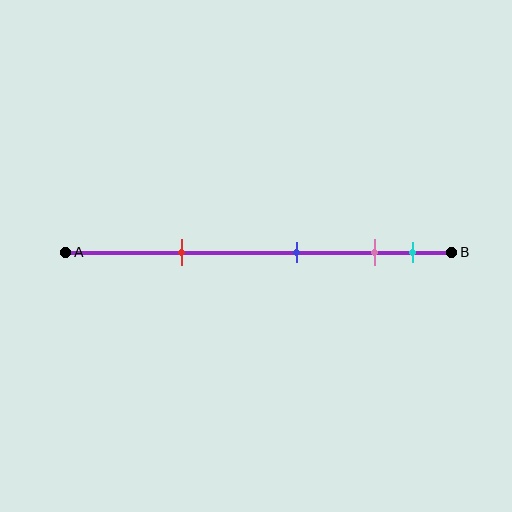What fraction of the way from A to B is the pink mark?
The pink mark is approximately 80% (0.8) of the way from A to B.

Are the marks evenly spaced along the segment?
No, the marks are not evenly spaced.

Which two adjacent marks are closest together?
The pink and cyan marks are the closest adjacent pair.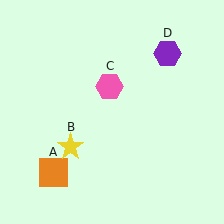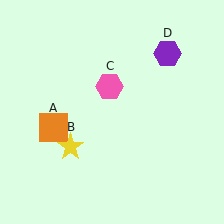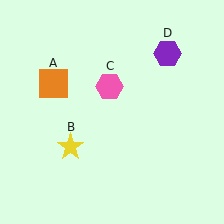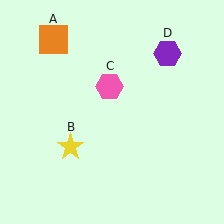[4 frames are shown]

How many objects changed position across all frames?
1 object changed position: orange square (object A).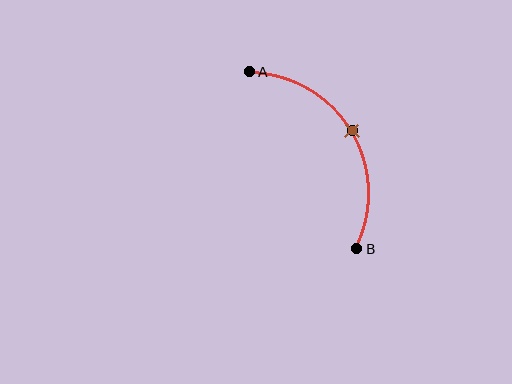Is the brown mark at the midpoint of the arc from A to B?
Yes. The brown mark lies on the arc at equal arc-length from both A and B — it is the arc midpoint.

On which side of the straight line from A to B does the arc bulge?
The arc bulges to the right of the straight line connecting A and B.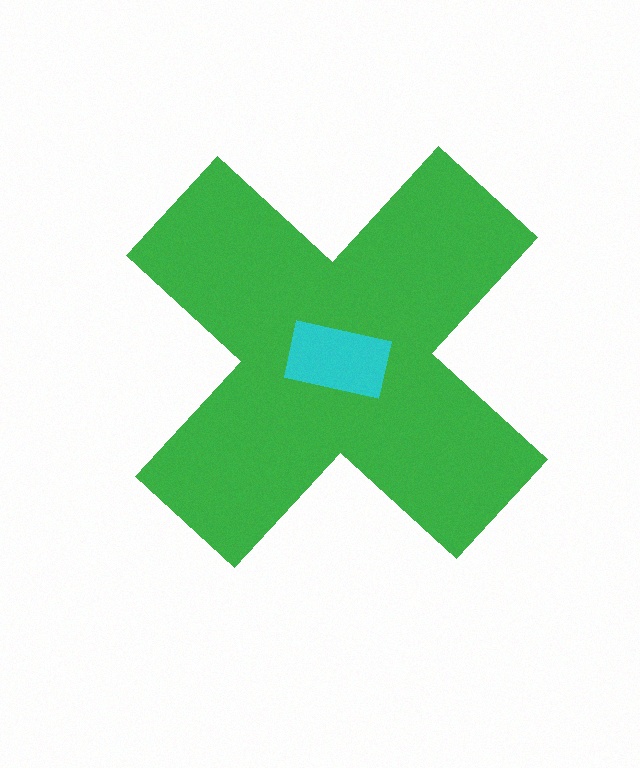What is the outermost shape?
The green cross.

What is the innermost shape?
The cyan rectangle.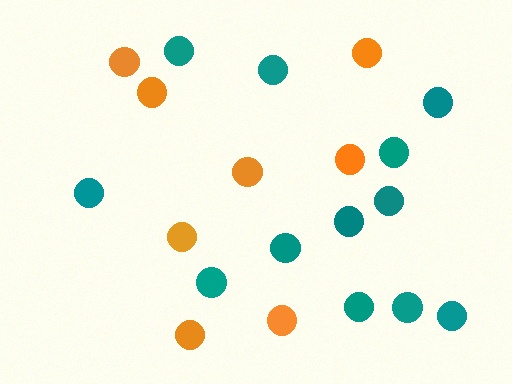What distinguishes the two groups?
There are 2 groups: one group of orange circles (8) and one group of teal circles (12).